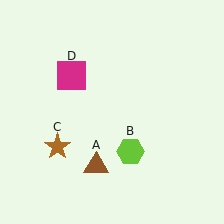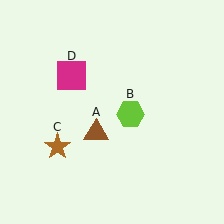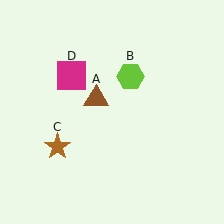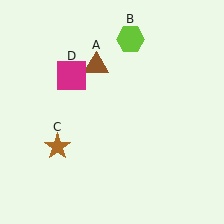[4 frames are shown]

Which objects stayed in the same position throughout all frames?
Brown star (object C) and magenta square (object D) remained stationary.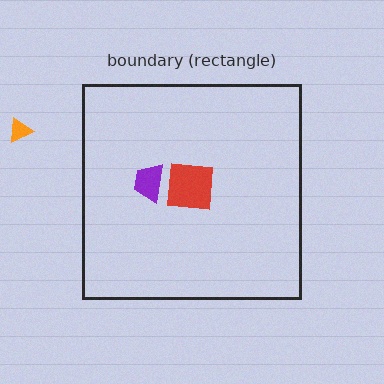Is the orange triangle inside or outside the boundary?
Outside.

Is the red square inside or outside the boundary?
Inside.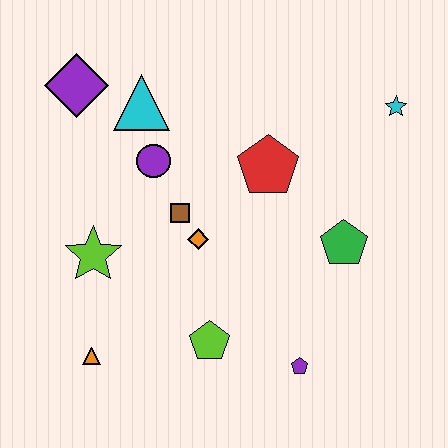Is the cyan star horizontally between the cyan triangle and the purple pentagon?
No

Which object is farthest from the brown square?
The cyan star is farthest from the brown square.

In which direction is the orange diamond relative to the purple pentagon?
The orange diamond is above the purple pentagon.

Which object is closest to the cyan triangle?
The purple circle is closest to the cyan triangle.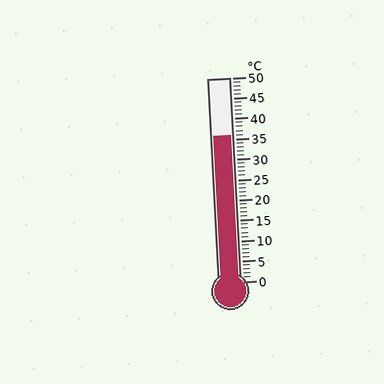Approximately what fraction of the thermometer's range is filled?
The thermometer is filled to approximately 70% of its range.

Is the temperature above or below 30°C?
The temperature is above 30°C.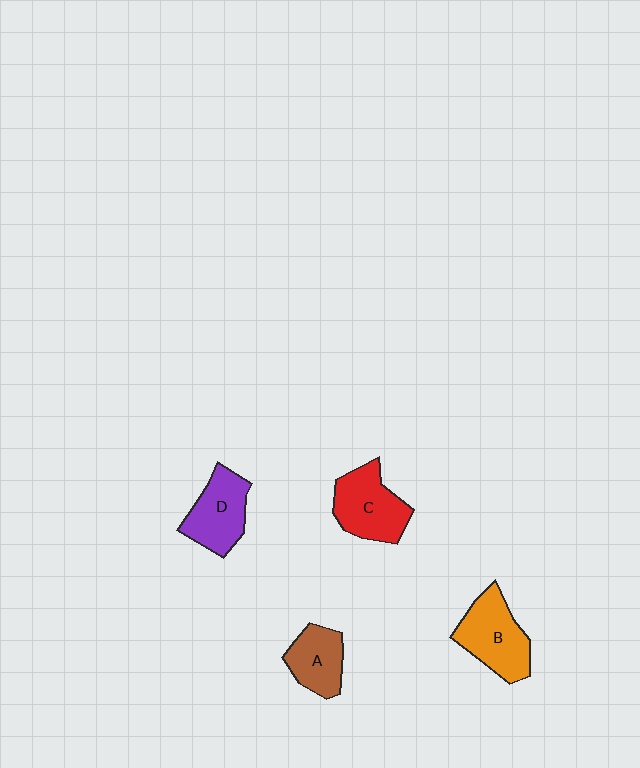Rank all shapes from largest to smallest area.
From largest to smallest: B (orange), C (red), D (purple), A (brown).